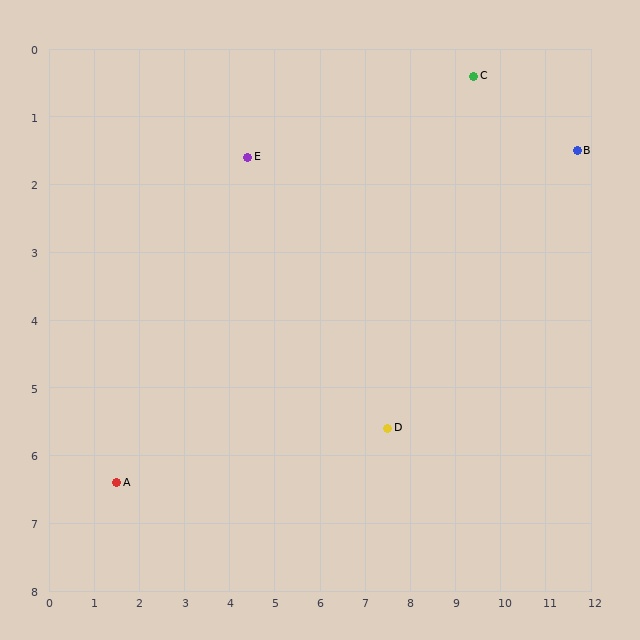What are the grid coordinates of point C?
Point C is at approximately (9.4, 0.4).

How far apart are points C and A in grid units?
Points C and A are about 9.9 grid units apart.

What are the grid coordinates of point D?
Point D is at approximately (7.5, 5.6).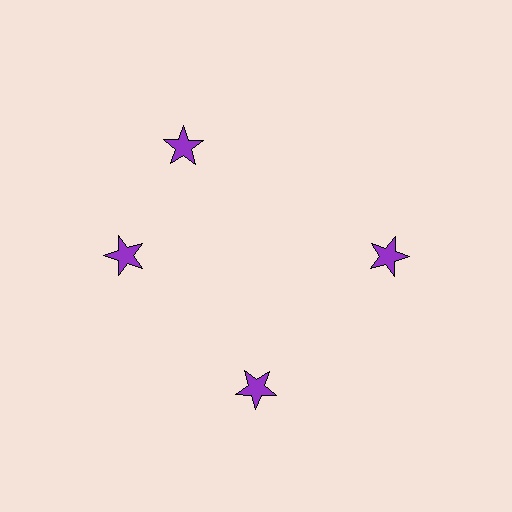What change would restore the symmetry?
The symmetry would be restored by rotating it back into even spacing with its neighbors so that all 4 stars sit at equal angles and equal distance from the center.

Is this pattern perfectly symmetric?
No. The 4 purple stars are arranged in a ring, but one element near the 12 o'clock position is rotated out of alignment along the ring, breaking the 4-fold rotational symmetry.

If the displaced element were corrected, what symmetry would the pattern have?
It would have 4-fold rotational symmetry — the pattern would map onto itself every 90 degrees.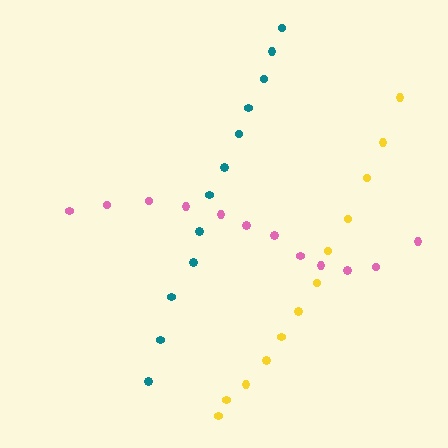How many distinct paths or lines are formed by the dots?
There are 3 distinct paths.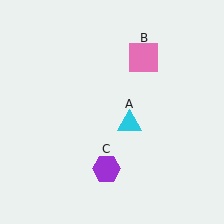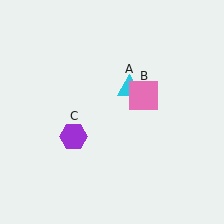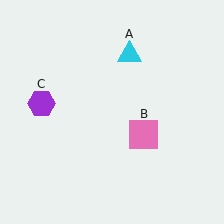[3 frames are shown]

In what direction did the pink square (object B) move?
The pink square (object B) moved down.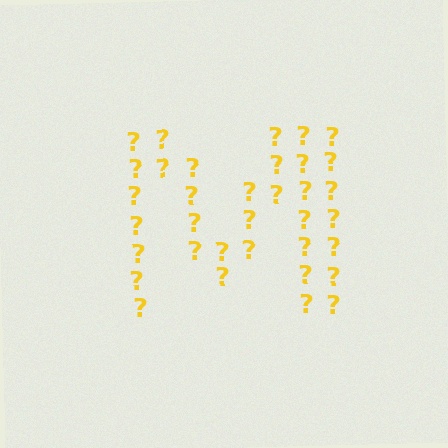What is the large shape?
The large shape is the letter M.